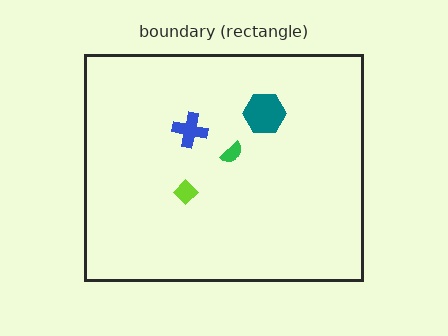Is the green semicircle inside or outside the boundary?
Inside.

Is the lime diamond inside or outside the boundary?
Inside.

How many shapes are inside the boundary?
4 inside, 0 outside.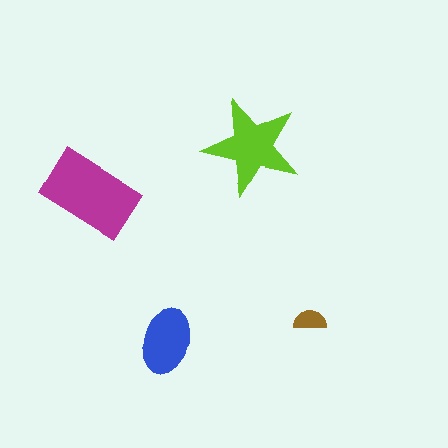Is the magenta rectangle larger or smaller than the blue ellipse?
Larger.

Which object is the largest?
The magenta rectangle.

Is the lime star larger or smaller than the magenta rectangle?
Smaller.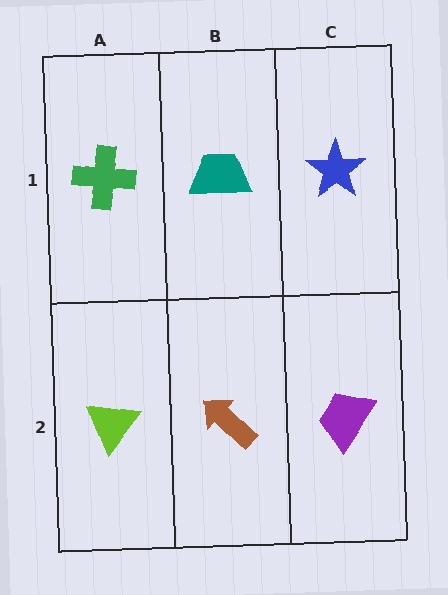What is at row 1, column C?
A blue star.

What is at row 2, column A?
A lime triangle.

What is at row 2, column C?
A purple trapezoid.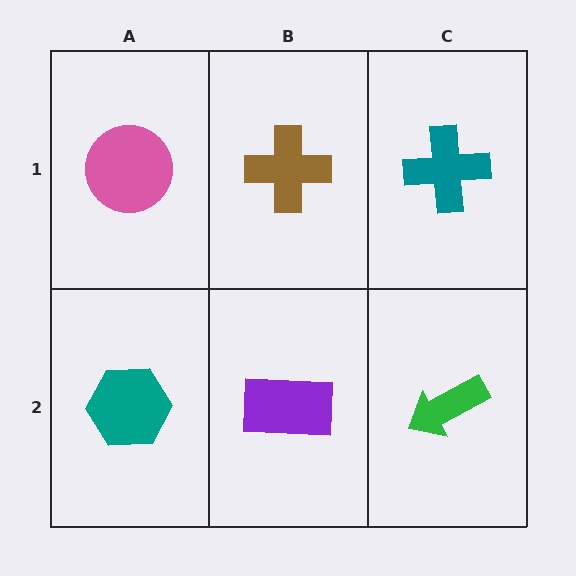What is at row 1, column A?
A pink circle.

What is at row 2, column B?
A purple rectangle.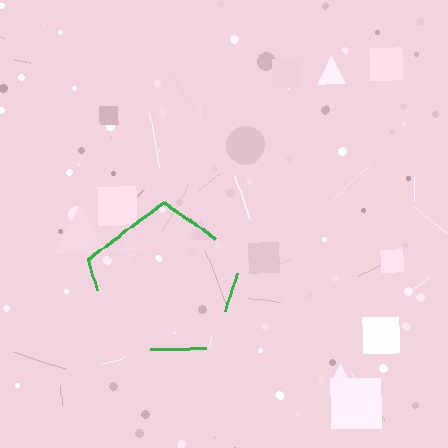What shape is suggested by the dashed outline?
The dashed outline suggests a pentagon.